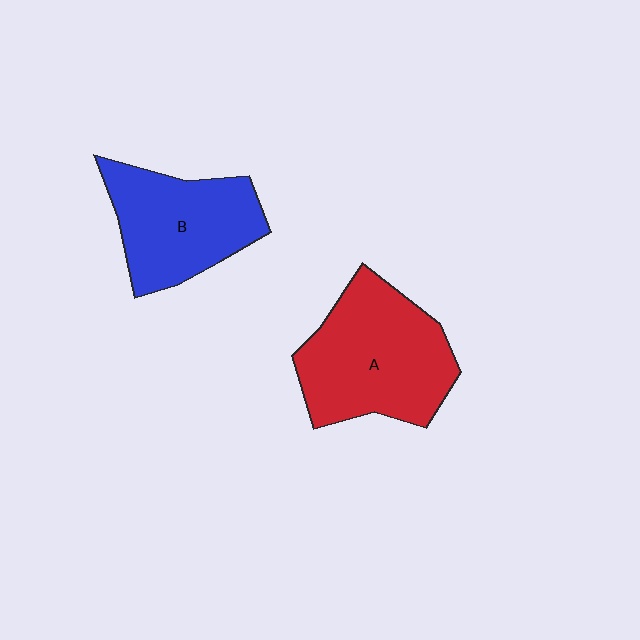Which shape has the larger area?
Shape A (red).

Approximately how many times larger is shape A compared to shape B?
Approximately 1.2 times.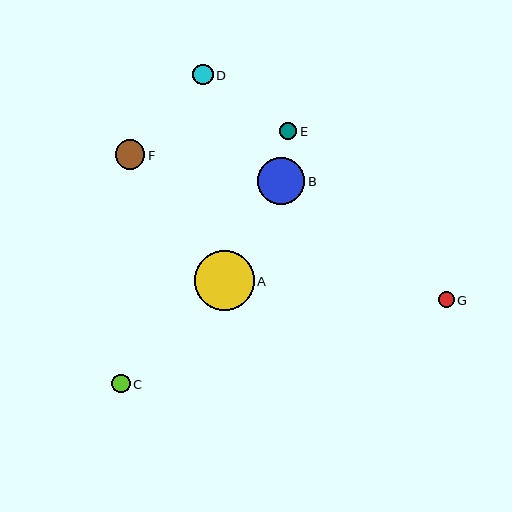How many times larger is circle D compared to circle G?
Circle D is approximately 1.3 times the size of circle G.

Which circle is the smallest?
Circle G is the smallest with a size of approximately 16 pixels.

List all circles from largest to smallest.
From largest to smallest: A, B, F, D, C, E, G.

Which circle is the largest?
Circle A is the largest with a size of approximately 60 pixels.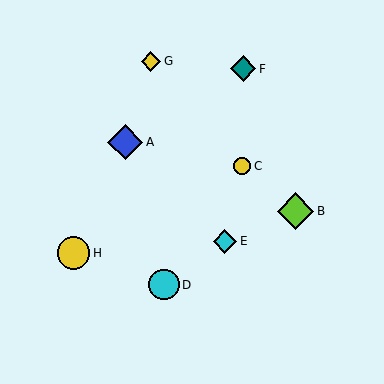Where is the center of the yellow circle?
The center of the yellow circle is at (242, 166).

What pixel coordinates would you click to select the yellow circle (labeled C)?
Click at (242, 166) to select the yellow circle C.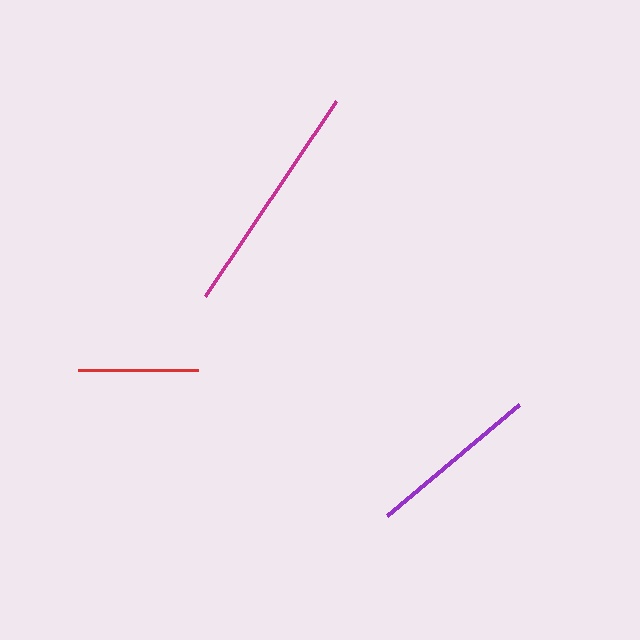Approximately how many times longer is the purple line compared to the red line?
The purple line is approximately 1.4 times the length of the red line.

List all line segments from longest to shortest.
From longest to shortest: magenta, purple, red.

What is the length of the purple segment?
The purple segment is approximately 173 pixels long.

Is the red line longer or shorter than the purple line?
The purple line is longer than the red line.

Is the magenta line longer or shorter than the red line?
The magenta line is longer than the red line.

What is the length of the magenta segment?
The magenta segment is approximately 235 pixels long.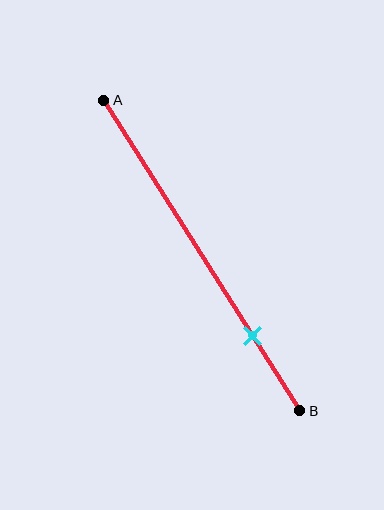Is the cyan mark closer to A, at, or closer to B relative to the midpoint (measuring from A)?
The cyan mark is closer to point B than the midpoint of segment AB.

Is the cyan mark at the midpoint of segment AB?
No, the mark is at about 75% from A, not at the 50% midpoint.